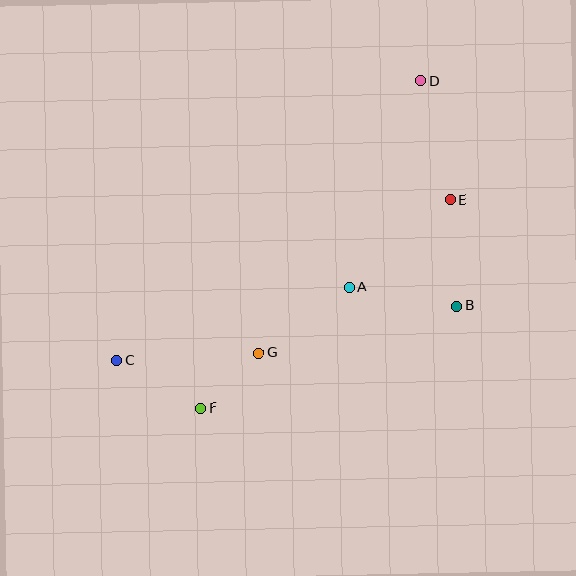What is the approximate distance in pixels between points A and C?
The distance between A and C is approximately 243 pixels.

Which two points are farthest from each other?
Points C and D are farthest from each other.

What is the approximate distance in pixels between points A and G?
The distance between A and G is approximately 111 pixels.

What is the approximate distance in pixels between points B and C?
The distance between B and C is approximately 344 pixels.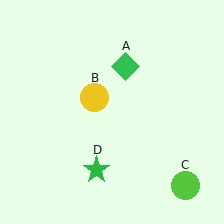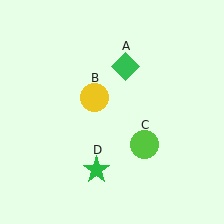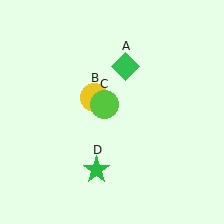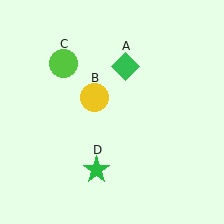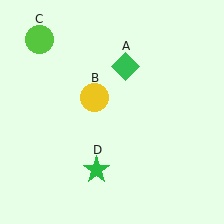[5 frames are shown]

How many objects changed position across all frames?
1 object changed position: lime circle (object C).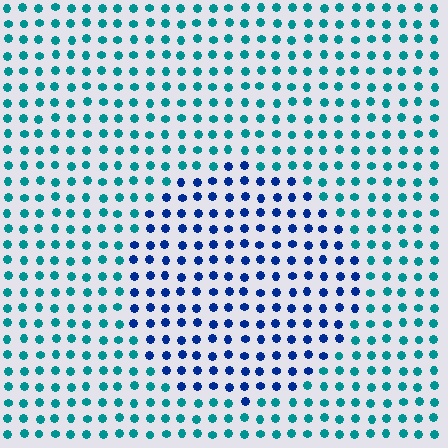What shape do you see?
I see a circle.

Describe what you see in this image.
The image is filled with small teal elements in a uniform arrangement. A circle-shaped region is visible where the elements are tinted to a slightly different hue, forming a subtle color boundary.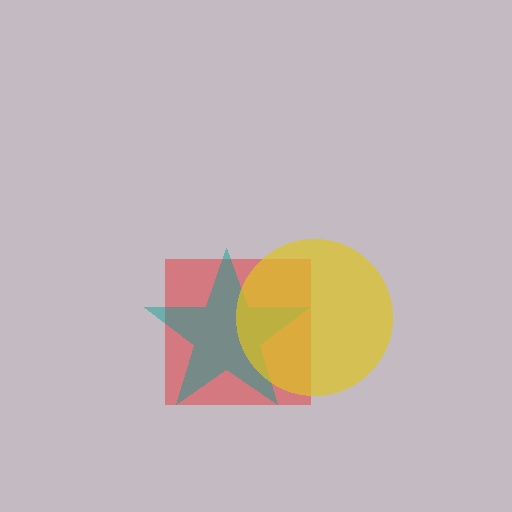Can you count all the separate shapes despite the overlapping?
Yes, there are 3 separate shapes.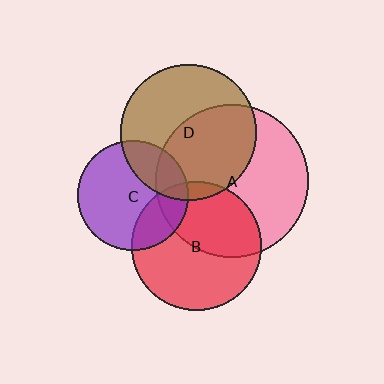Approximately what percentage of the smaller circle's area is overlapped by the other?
Approximately 45%.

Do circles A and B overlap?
Yes.